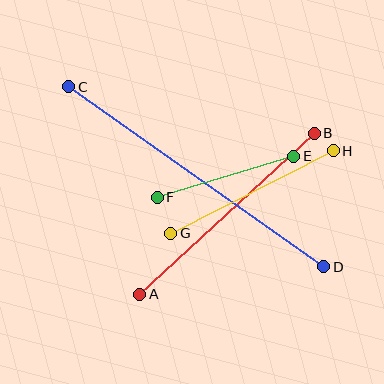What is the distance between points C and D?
The distance is approximately 312 pixels.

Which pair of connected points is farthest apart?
Points C and D are farthest apart.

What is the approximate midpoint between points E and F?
The midpoint is at approximately (226, 177) pixels.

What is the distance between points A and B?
The distance is approximately 237 pixels.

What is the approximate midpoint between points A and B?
The midpoint is at approximately (227, 214) pixels.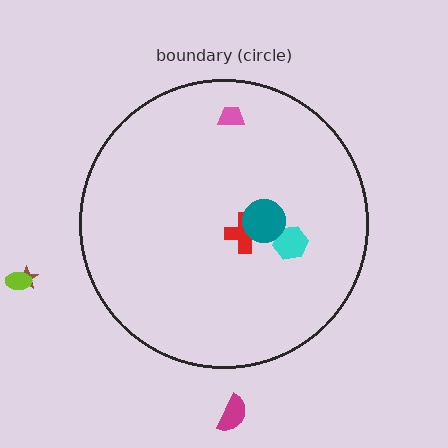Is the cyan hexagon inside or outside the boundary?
Inside.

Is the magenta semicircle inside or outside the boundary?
Outside.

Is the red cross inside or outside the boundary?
Inside.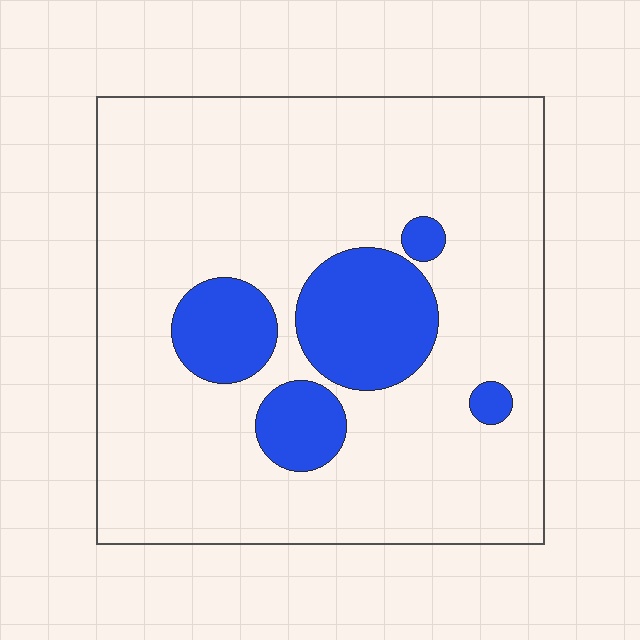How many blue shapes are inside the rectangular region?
5.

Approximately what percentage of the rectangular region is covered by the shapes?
Approximately 15%.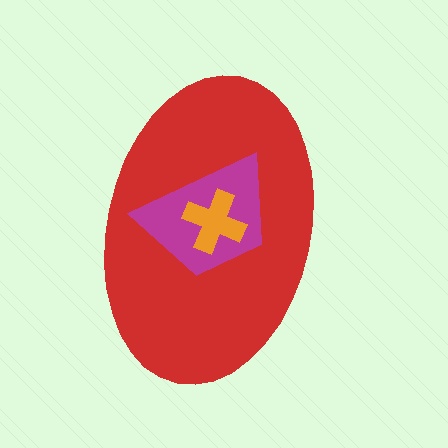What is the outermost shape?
The red ellipse.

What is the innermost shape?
The orange cross.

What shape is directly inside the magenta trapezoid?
The orange cross.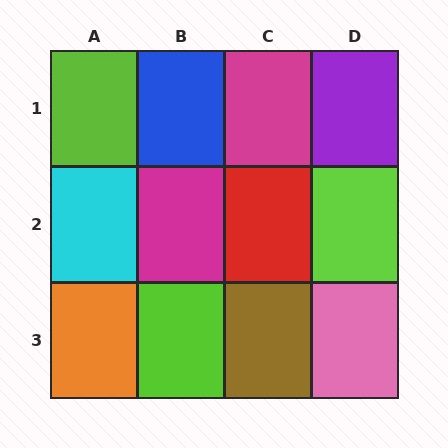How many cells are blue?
1 cell is blue.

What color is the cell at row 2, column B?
Magenta.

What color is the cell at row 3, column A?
Orange.